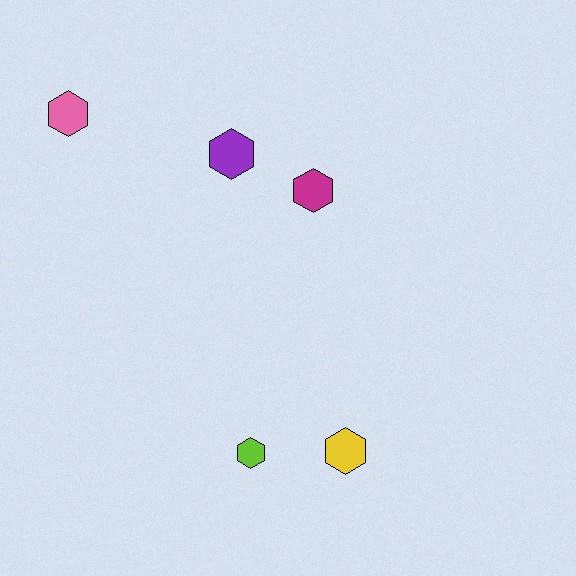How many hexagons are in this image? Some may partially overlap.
There are 5 hexagons.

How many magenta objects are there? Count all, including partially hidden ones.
There is 1 magenta object.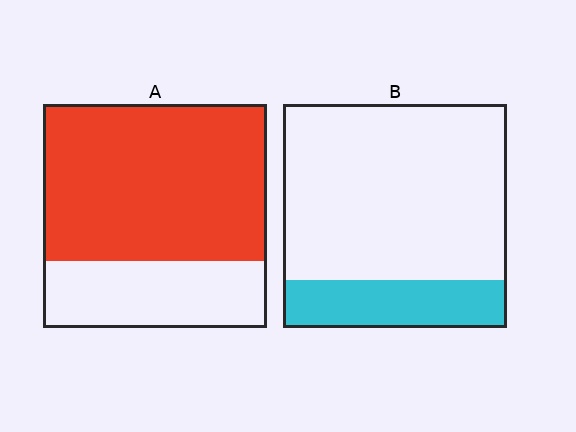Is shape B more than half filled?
No.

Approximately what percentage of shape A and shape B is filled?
A is approximately 70% and B is approximately 20%.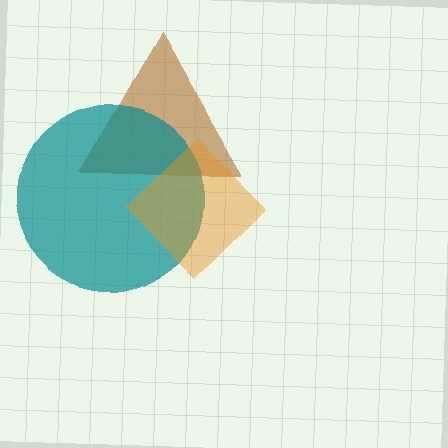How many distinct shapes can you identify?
There are 3 distinct shapes: a brown triangle, a teal circle, an orange diamond.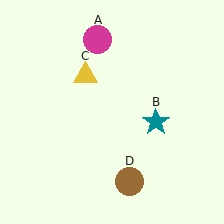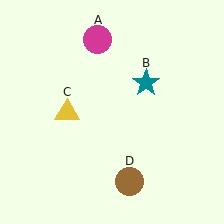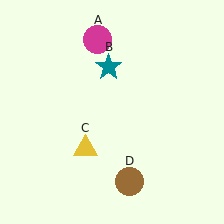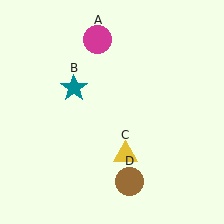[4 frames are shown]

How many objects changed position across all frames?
2 objects changed position: teal star (object B), yellow triangle (object C).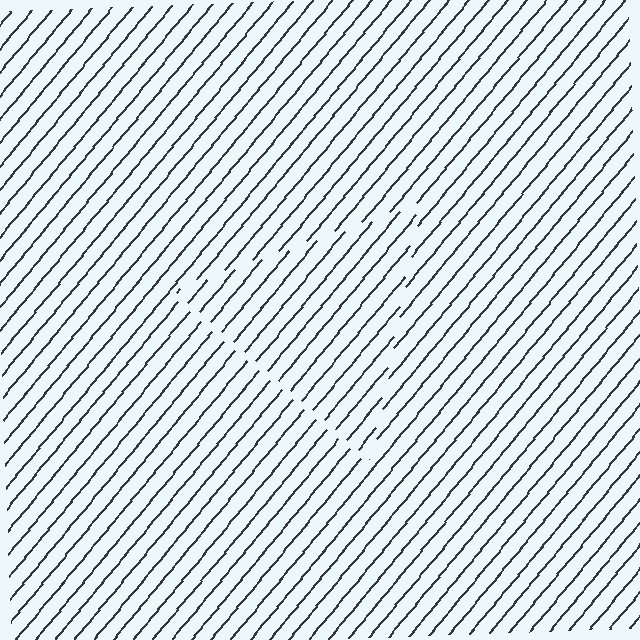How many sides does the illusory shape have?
3 sides — the line-ends trace a triangle.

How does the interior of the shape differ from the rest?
The interior of the shape contains the same grating, shifted by half a period — the contour is defined by the phase discontinuity where line-ends from the inner and outer gratings abut.